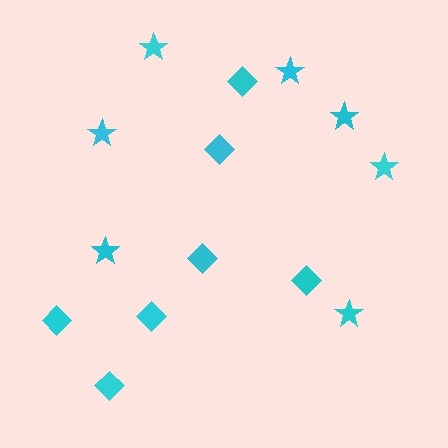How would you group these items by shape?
There are 2 groups: one group of diamonds (7) and one group of stars (7).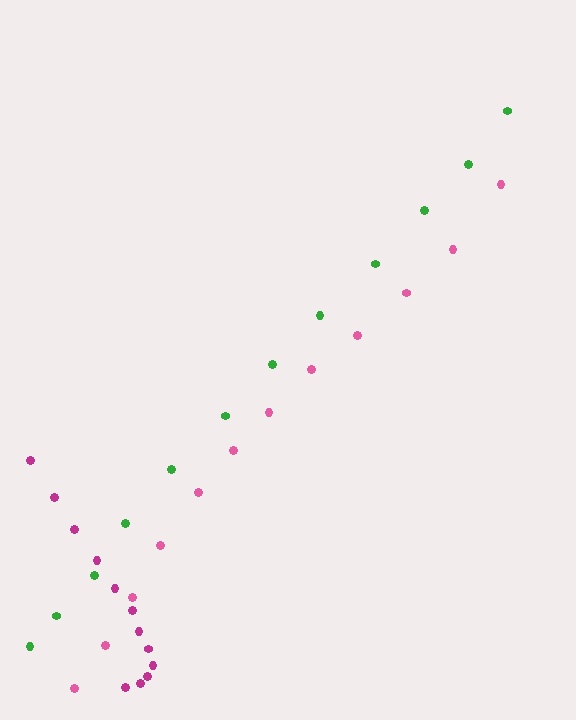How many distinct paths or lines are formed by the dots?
There are 3 distinct paths.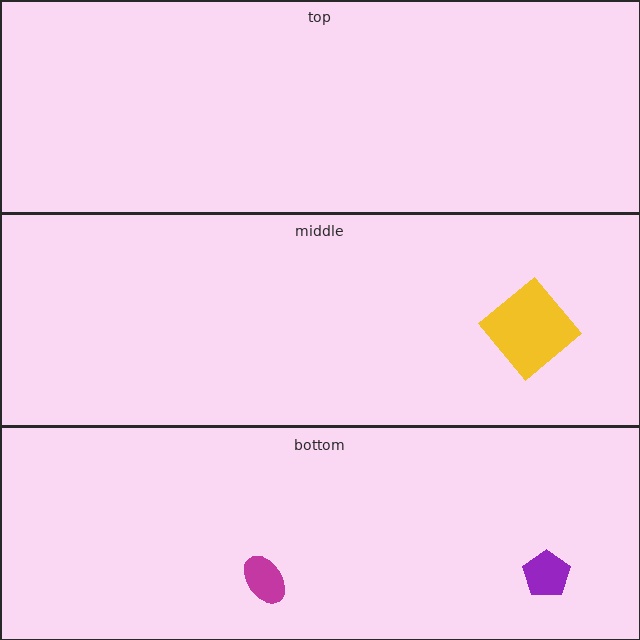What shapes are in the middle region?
The yellow diamond.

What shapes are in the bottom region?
The magenta ellipse, the purple pentagon.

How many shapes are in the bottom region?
2.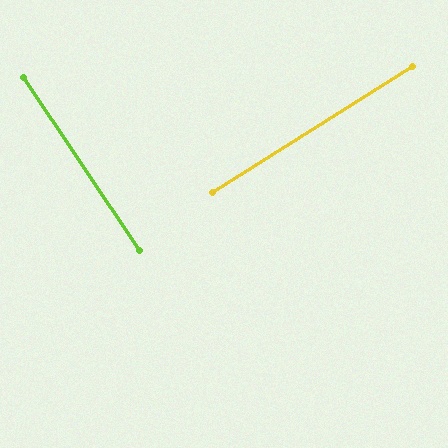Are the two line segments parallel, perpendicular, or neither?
Perpendicular — they meet at approximately 88°.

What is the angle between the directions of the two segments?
Approximately 88 degrees.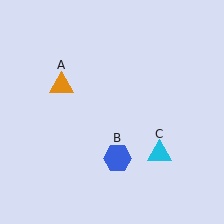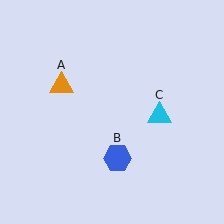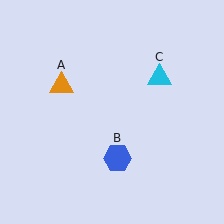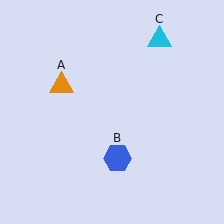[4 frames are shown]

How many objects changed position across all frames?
1 object changed position: cyan triangle (object C).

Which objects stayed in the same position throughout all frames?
Orange triangle (object A) and blue hexagon (object B) remained stationary.